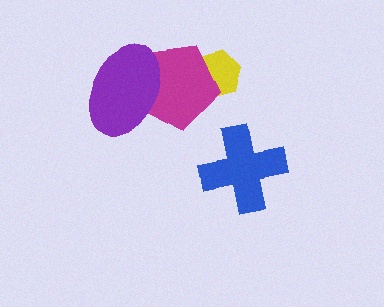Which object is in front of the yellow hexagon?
The magenta pentagon is in front of the yellow hexagon.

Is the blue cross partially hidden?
No, no other shape covers it.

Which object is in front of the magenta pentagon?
The purple ellipse is in front of the magenta pentagon.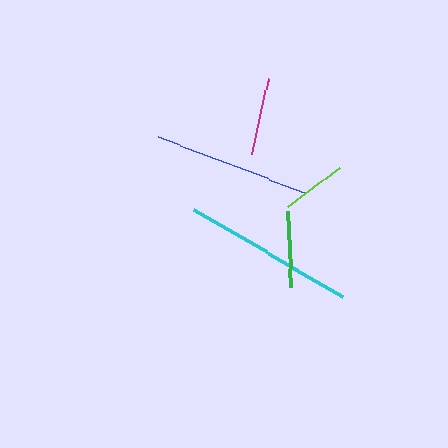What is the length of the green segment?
The green segment is approximately 76 pixels long.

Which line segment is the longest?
The cyan line is the longest at approximately 174 pixels.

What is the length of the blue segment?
The blue segment is approximately 156 pixels long.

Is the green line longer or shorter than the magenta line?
The magenta line is longer than the green line.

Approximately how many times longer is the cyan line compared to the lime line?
The cyan line is approximately 2.7 times the length of the lime line.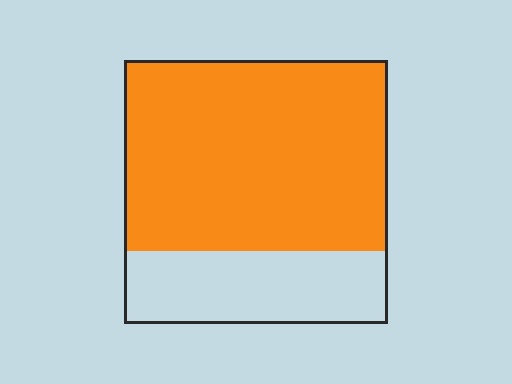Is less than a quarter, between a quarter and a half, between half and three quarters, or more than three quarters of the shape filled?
Between half and three quarters.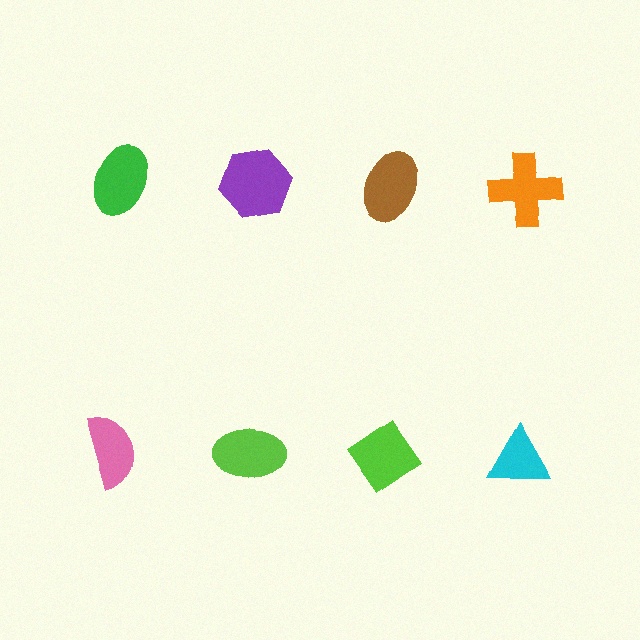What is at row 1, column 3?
A brown ellipse.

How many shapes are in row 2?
4 shapes.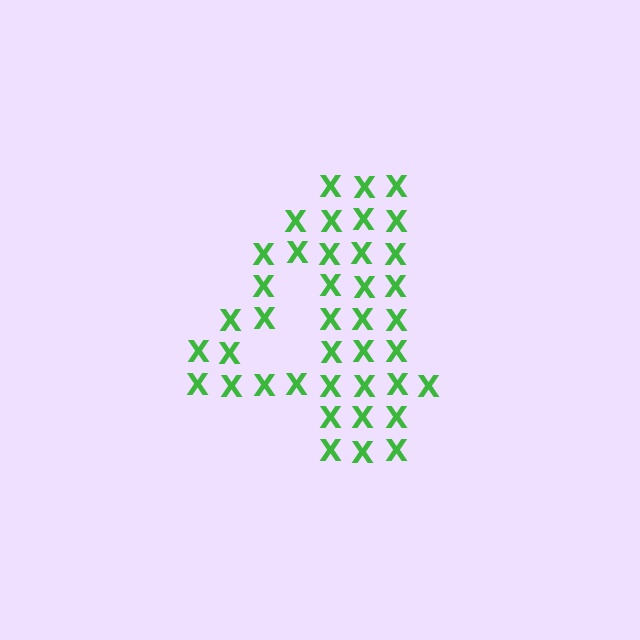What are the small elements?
The small elements are letter X's.